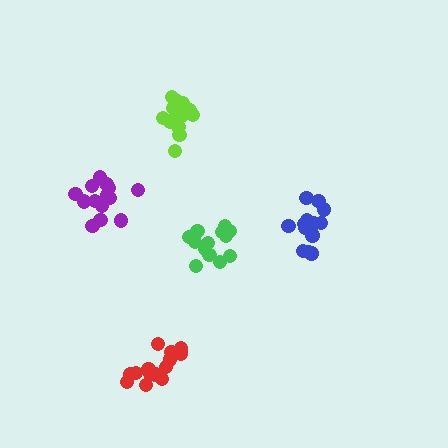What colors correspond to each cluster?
The clusters are colored: green, red, lime, purple, blue.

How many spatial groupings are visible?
There are 5 spatial groupings.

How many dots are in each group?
Group 1: 14 dots, Group 2: 14 dots, Group 3: 13 dots, Group 4: 14 dots, Group 5: 14 dots (69 total).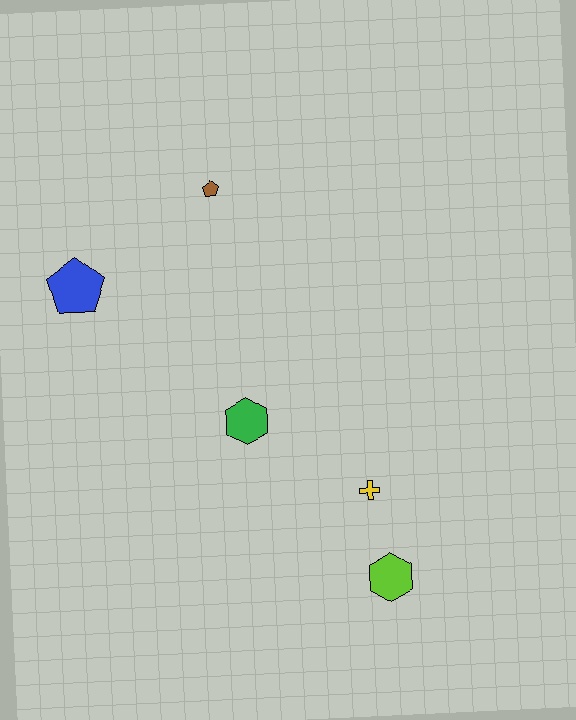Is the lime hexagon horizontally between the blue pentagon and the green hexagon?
No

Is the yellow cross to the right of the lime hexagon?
No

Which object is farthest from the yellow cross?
The blue pentagon is farthest from the yellow cross.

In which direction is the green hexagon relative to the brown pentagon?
The green hexagon is below the brown pentagon.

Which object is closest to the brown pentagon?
The blue pentagon is closest to the brown pentagon.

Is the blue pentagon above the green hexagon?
Yes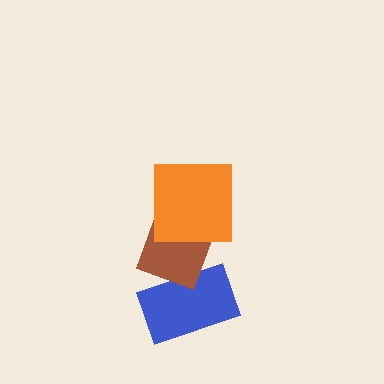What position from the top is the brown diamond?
The brown diamond is 2nd from the top.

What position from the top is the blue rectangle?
The blue rectangle is 3rd from the top.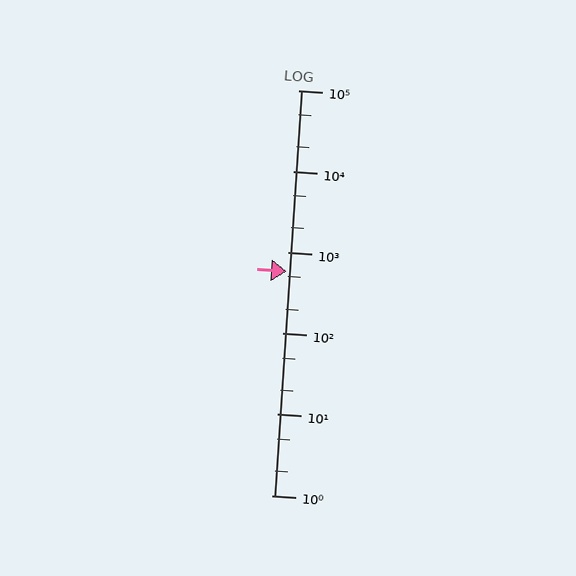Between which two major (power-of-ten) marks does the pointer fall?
The pointer is between 100 and 1000.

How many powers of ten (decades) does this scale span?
The scale spans 5 decades, from 1 to 100000.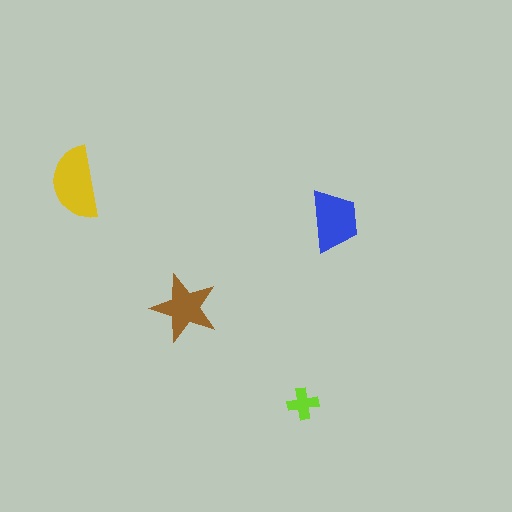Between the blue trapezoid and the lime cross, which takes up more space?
The blue trapezoid.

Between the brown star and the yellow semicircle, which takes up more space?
The yellow semicircle.